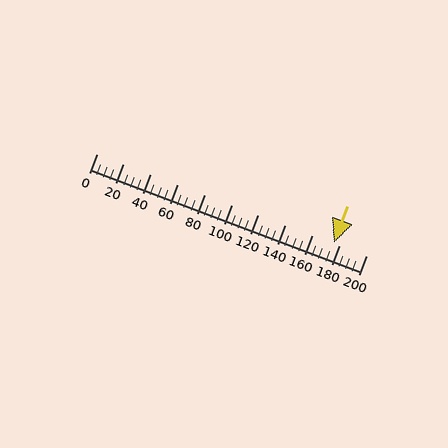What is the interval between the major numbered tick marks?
The major tick marks are spaced 20 units apart.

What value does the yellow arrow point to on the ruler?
The yellow arrow points to approximately 176.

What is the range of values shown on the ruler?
The ruler shows values from 0 to 200.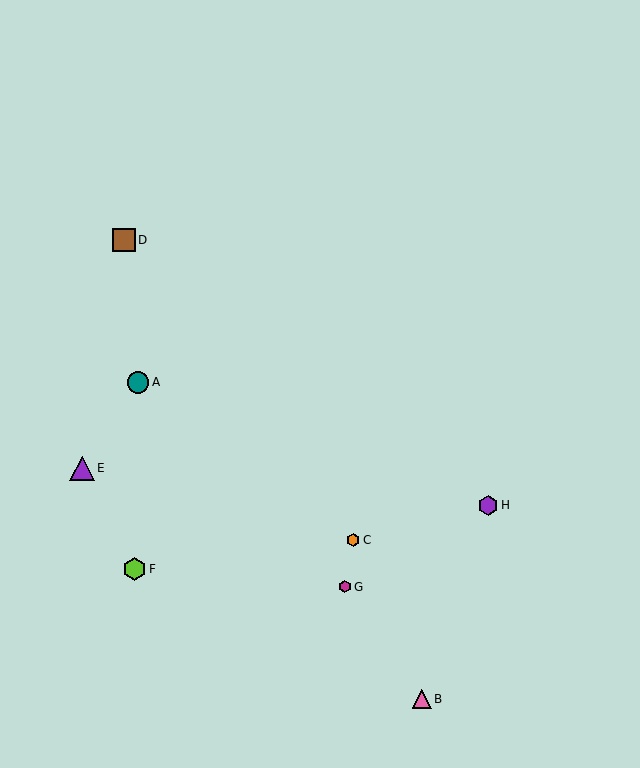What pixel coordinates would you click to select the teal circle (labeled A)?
Click at (138, 382) to select the teal circle A.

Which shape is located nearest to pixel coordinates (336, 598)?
The magenta hexagon (labeled G) at (345, 587) is nearest to that location.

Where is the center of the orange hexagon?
The center of the orange hexagon is at (353, 540).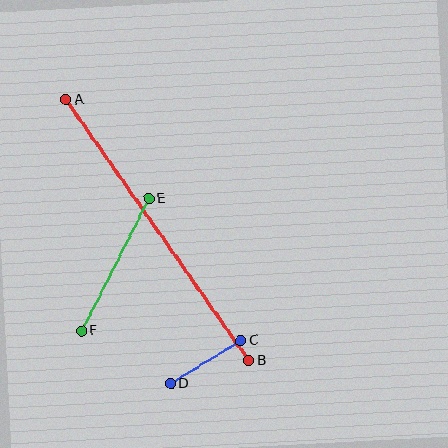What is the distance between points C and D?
The distance is approximately 82 pixels.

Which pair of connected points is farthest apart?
Points A and B are farthest apart.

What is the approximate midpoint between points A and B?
The midpoint is at approximately (157, 230) pixels.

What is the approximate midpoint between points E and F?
The midpoint is at approximately (115, 265) pixels.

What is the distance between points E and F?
The distance is approximately 148 pixels.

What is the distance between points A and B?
The distance is approximately 319 pixels.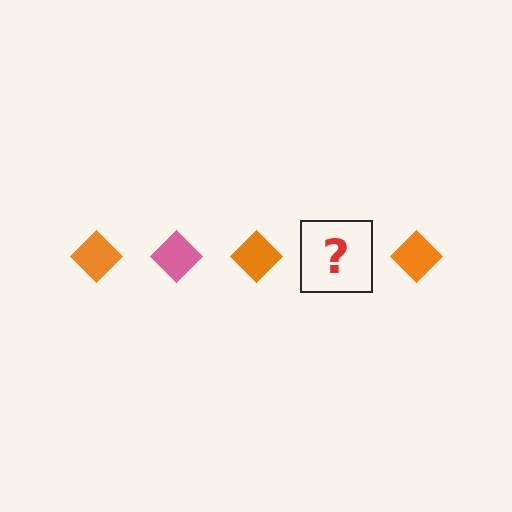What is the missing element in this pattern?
The missing element is a pink diamond.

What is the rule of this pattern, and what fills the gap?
The rule is that the pattern cycles through orange, pink diamonds. The gap should be filled with a pink diamond.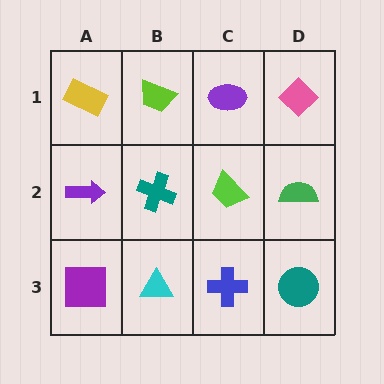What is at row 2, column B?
A teal cross.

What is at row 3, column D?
A teal circle.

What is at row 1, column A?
A yellow rectangle.